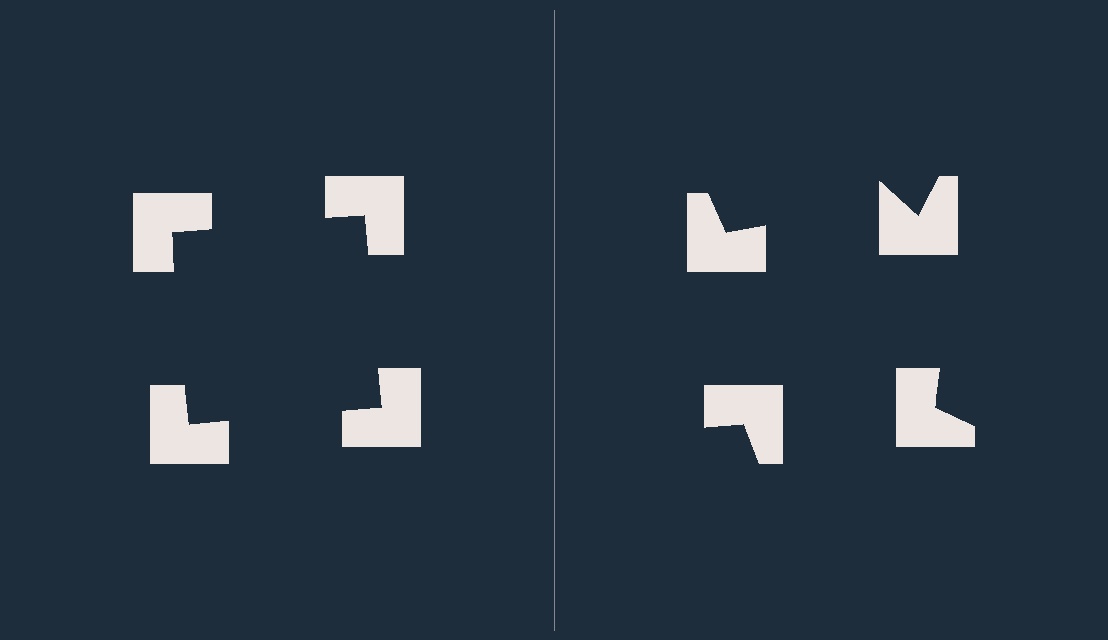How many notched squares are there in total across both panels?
8 — 4 on each side.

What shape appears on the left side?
An illusory square.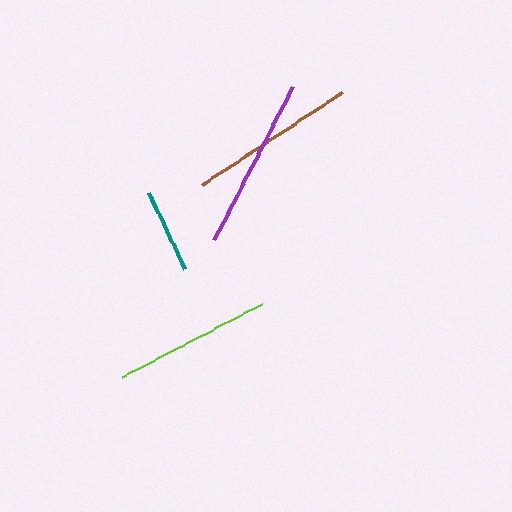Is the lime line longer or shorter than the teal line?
The lime line is longer than the teal line.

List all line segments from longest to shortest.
From longest to shortest: purple, brown, lime, teal.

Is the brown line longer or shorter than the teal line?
The brown line is longer than the teal line.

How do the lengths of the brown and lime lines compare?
The brown and lime lines are approximately the same length.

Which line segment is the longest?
The purple line is the longest at approximately 173 pixels.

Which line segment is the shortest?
The teal line is the shortest at approximately 85 pixels.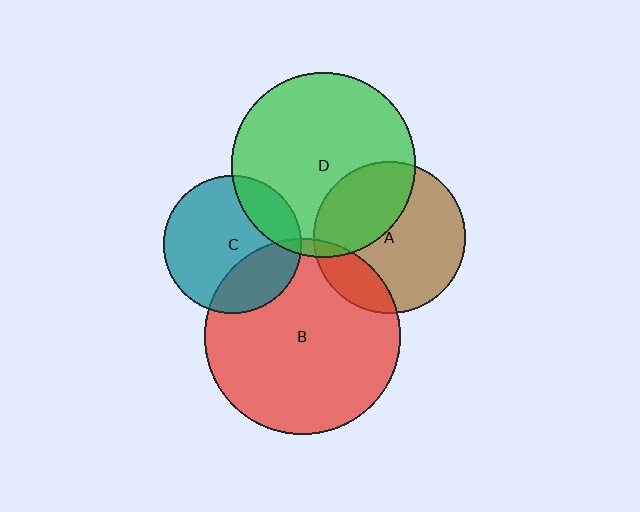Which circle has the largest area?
Circle B (red).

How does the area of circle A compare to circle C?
Approximately 1.2 times.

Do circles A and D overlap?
Yes.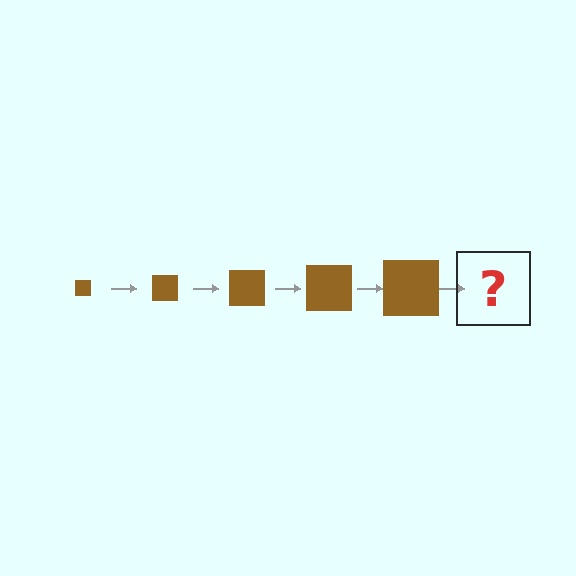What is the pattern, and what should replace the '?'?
The pattern is that the square gets progressively larger each step. The '?' should be a brown square, larger than the previous one.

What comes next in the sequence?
The next element should be a brown square, larger than the previous one.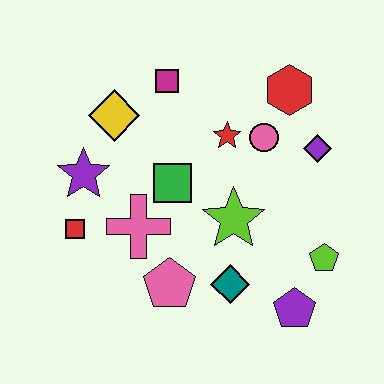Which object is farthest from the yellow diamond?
The purple pentagon is farthest from the yellow diamond.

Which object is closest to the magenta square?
The yellow diamond is closest to the magenta square.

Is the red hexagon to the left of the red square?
No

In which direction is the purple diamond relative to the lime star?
The purple diamond is to the right of the lime star.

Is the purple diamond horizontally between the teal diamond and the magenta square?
No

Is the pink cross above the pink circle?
No